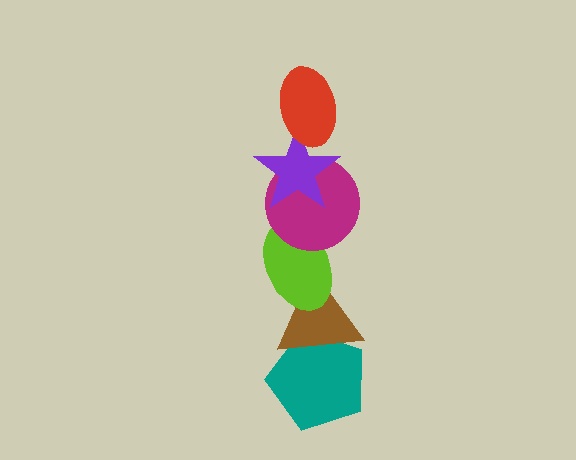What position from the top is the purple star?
The purple star is 2nd from the top.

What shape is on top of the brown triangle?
The lime ellipse is on top of the brown triangle.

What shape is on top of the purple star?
The red ellipse is on top of the purple star.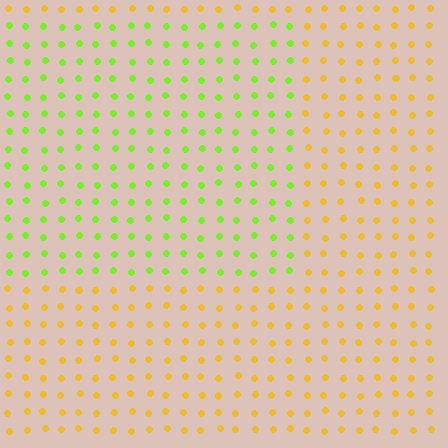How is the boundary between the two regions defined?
The boundary is defined purely by a slight shift in hue (about 53 degrees). Spacing, size, and orientation are identical on both sides.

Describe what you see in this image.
The image is filled with small yellow elements in a uniform arrangement. A rectangle-shaped region is visible where the elements are tinted to a slightly different hue, forming a subtle color boundary.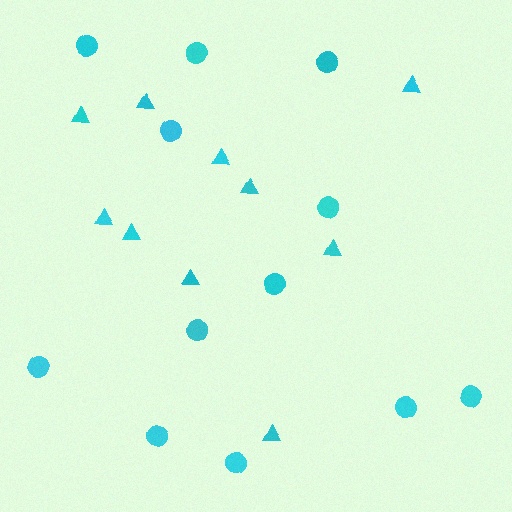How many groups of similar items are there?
There are 2 groups: one group of circles (12) and one group of triangles (10).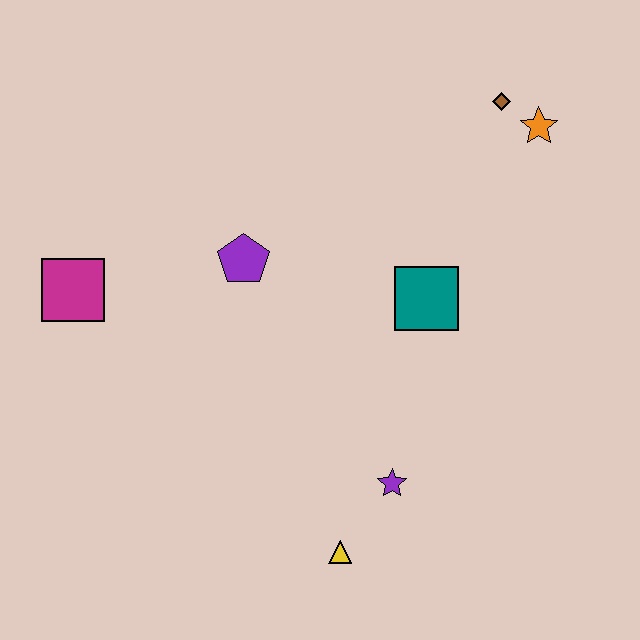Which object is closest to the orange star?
The brown diamond is closest to the orange star.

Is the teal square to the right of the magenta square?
Yes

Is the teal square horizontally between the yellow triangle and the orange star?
Yes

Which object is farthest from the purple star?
The brown diamond is farthest from the purple star.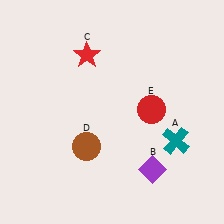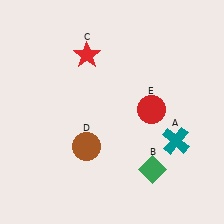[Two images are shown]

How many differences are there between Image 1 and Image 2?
There is 1 difference between the two images.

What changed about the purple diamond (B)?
In Image 1, B is purple. In Image 2, it changed to green.